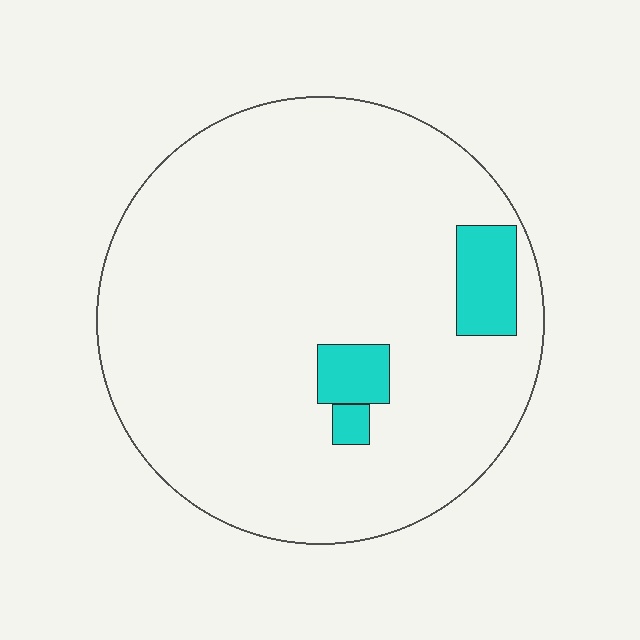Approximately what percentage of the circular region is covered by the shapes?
Approximately 10%.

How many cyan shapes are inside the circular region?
3.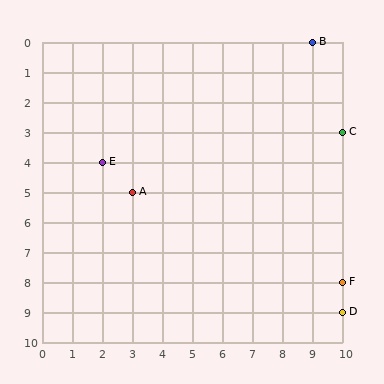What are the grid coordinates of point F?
Point F is at grid coordinates (10, 8).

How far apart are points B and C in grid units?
Points B and C are 1 column and 3 rows apart (about 3.2 grid units diagonally).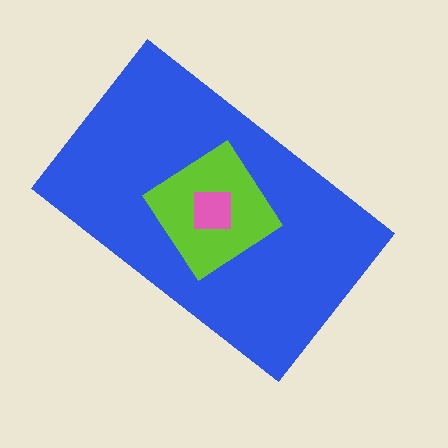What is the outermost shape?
The blue rectangle.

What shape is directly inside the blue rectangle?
The lime diamond.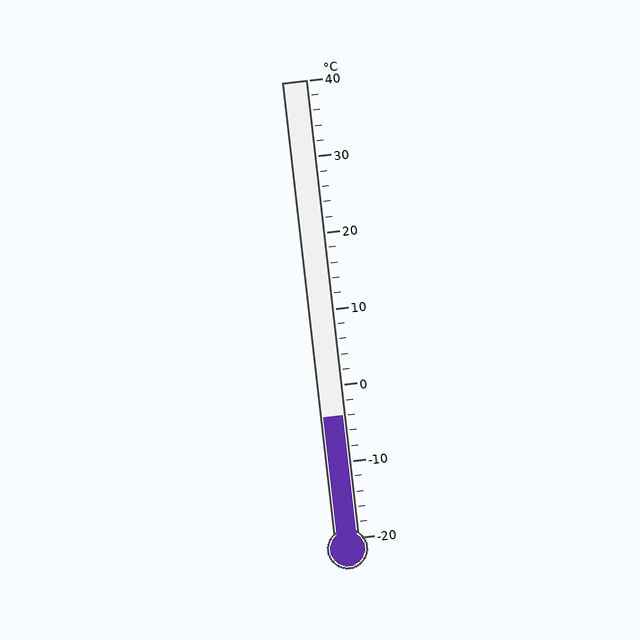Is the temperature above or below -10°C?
The temperature is above -10°C.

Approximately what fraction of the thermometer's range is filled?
The thermometer is filled to approximately 25% of its range.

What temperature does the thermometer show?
The thermometer shows approximately -4°C.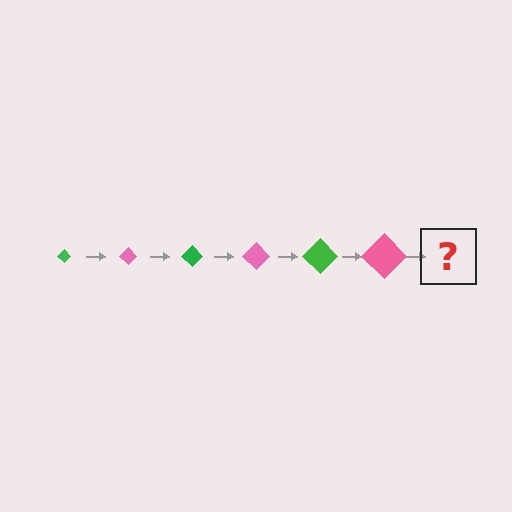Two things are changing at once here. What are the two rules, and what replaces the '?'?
The two rules are that the diamond grows larger each step and the color cycles through green and pink. The '?' should be a green diamond, larger than the previous one.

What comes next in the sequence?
The next element should be a green diamond, larger than the previous one.